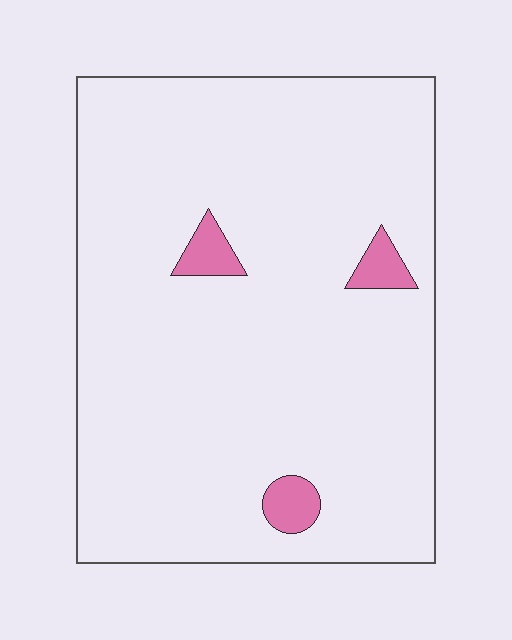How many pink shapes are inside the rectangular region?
3.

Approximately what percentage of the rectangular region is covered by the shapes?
Approximately 5%.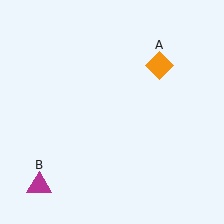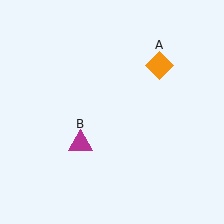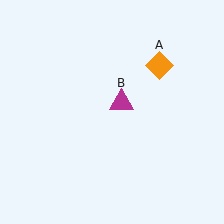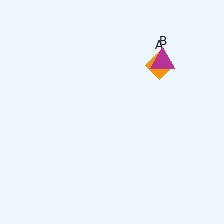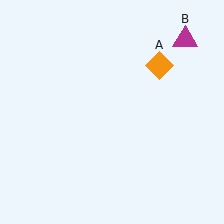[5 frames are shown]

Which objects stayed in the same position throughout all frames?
Orange diamond (object A) remained stationary.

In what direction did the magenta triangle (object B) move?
The magenta triangle (object B) moved up and to the right.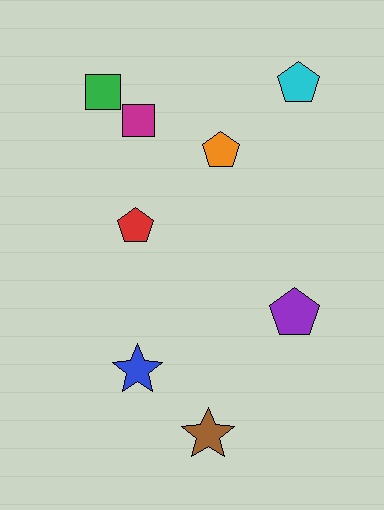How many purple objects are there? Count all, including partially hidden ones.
There is 1 purple object.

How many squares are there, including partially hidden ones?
There are 2 squares.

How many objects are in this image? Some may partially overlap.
There are 8 objects.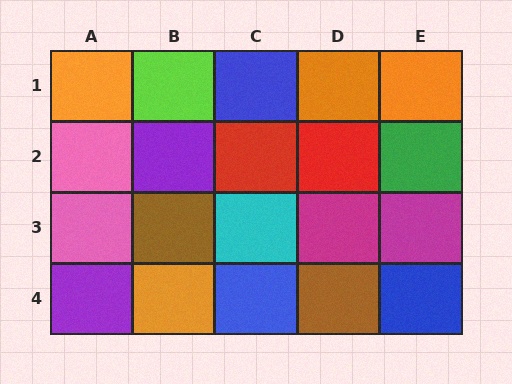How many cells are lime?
1 cell is lime.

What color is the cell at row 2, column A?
Pink.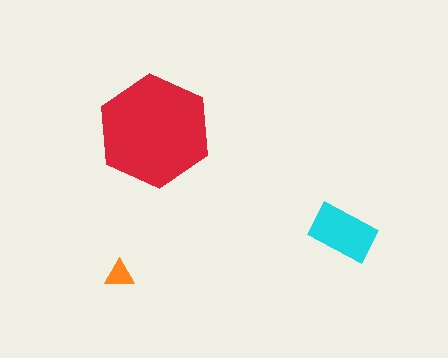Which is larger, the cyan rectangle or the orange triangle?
The cyan rectangle.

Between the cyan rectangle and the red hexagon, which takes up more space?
The red hexagon.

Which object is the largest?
The red hexagon.